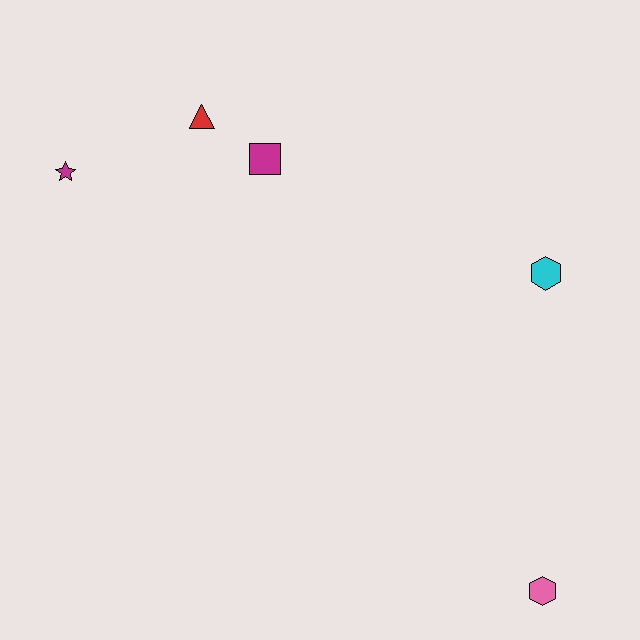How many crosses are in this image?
There are no crosses.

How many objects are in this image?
There are 5 objects.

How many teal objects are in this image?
There are no teal objects.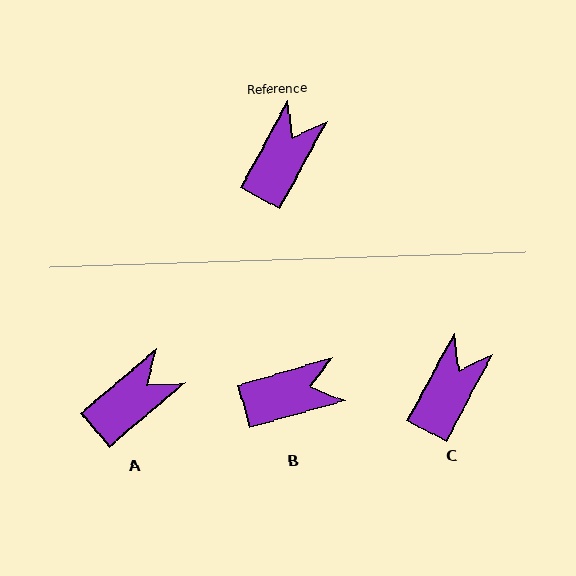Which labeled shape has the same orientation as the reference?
C.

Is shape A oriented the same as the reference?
No, it is off by about 21 degrees.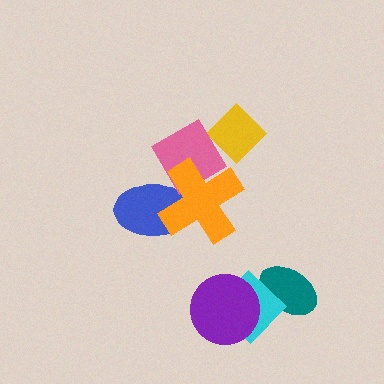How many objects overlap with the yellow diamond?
0 objects overlap with the yellow diamond.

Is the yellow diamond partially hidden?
No, no other shape covers it.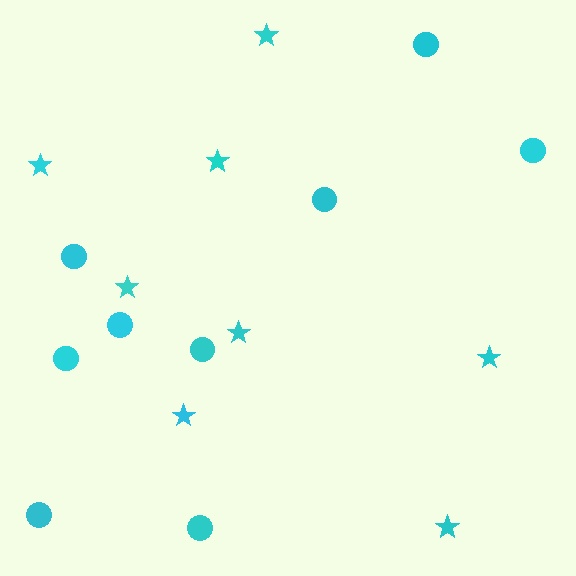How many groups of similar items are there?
There are 2 groups: one group of circles (9) and one group of stars (8).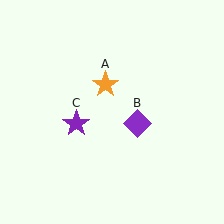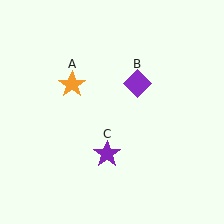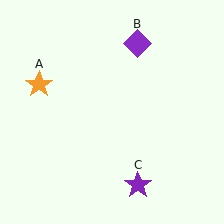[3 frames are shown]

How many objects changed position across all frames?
3 objects changed position: orange star (object A), purple diamond (object B), purple star (object C).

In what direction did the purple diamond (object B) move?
The purple diamond (object B) moved up.